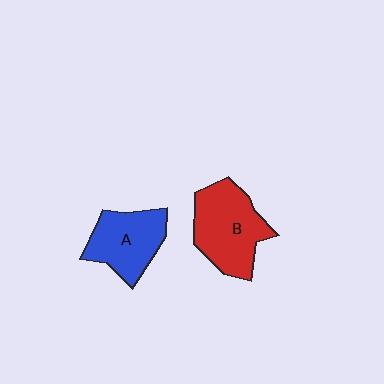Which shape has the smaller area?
Shape A (blue).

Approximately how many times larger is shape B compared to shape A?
Approximately 1.2 times.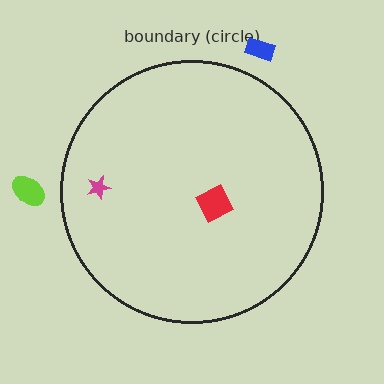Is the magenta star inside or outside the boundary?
Inside.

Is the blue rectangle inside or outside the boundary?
Outside.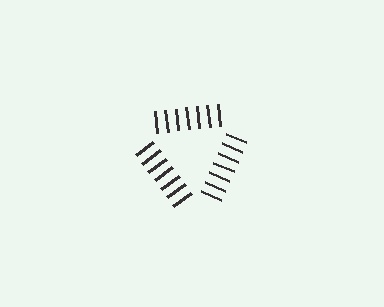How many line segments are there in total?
21 — 7 along each of the 3 edges.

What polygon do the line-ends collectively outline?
An illusory triangle — the line segments terminate on its edges but no continuous stroke is drawn.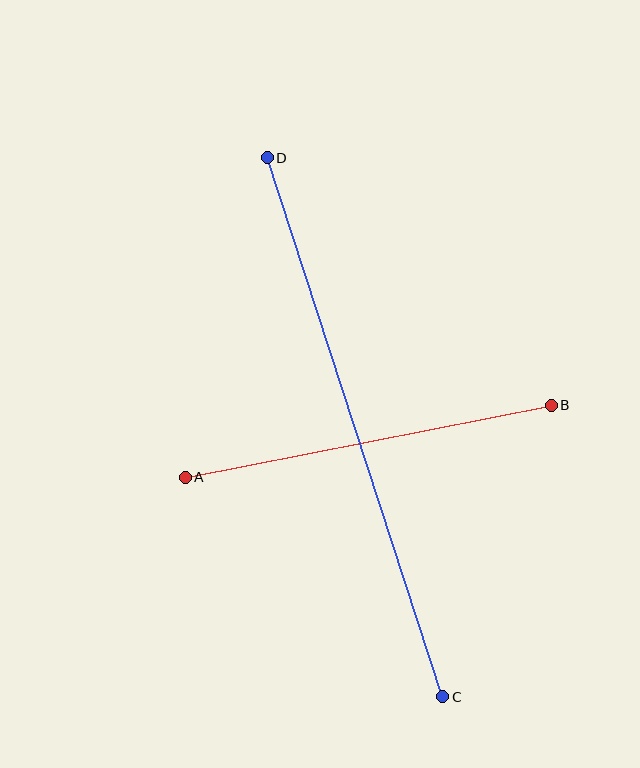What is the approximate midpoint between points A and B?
The midpoint is at approximately (368, 441) pixels.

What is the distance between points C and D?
The distance is approximately 567 pixels.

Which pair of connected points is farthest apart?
Points C and D are farthest apart.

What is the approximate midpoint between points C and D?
The midpoint is at approximately (355, 427) pixels.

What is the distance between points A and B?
The distance is approximately 373 pixels.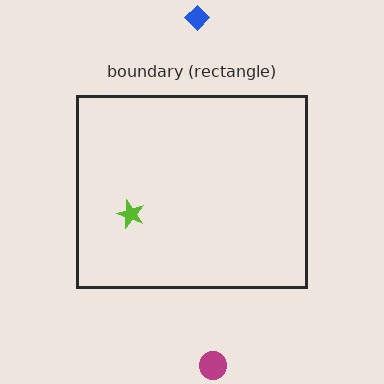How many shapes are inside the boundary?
1 inside, 2 outside.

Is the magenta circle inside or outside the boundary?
Outside.